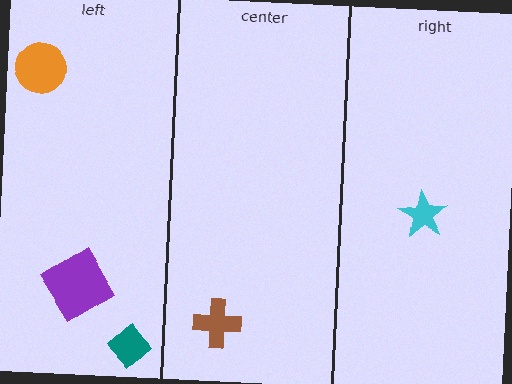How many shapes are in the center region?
1.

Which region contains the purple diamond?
The left region.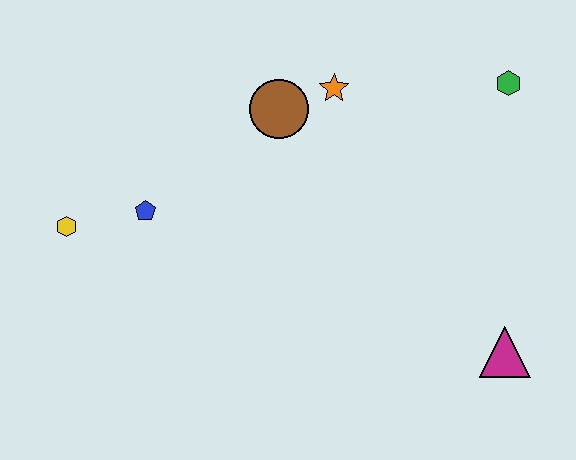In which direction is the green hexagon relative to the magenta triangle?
The green hexagon is above the magenta triangle.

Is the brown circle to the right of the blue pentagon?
Yes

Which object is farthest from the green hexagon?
The yellow hexagon is farthest from the green hexagon.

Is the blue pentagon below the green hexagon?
Yes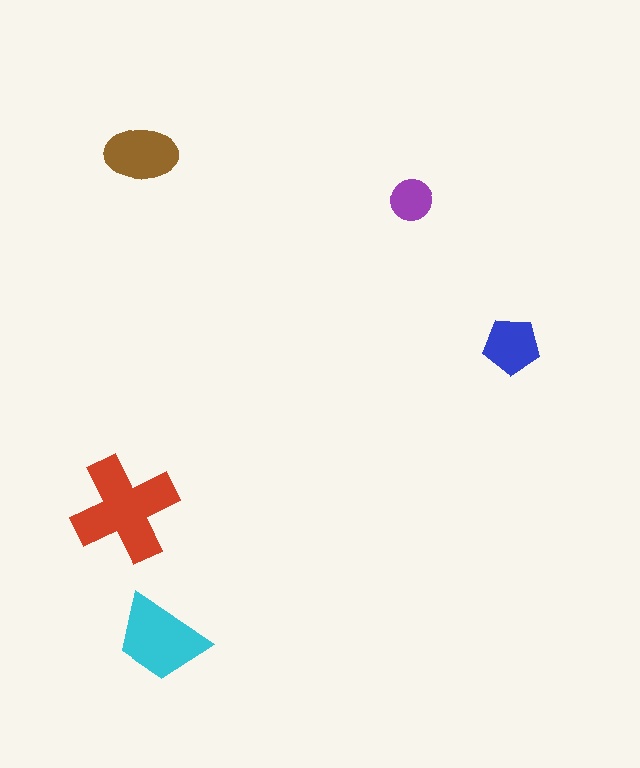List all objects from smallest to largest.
The purple circle, the blue pentagon, the brown ellipse, the cyan trapezoid, the red cross.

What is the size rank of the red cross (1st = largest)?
1st.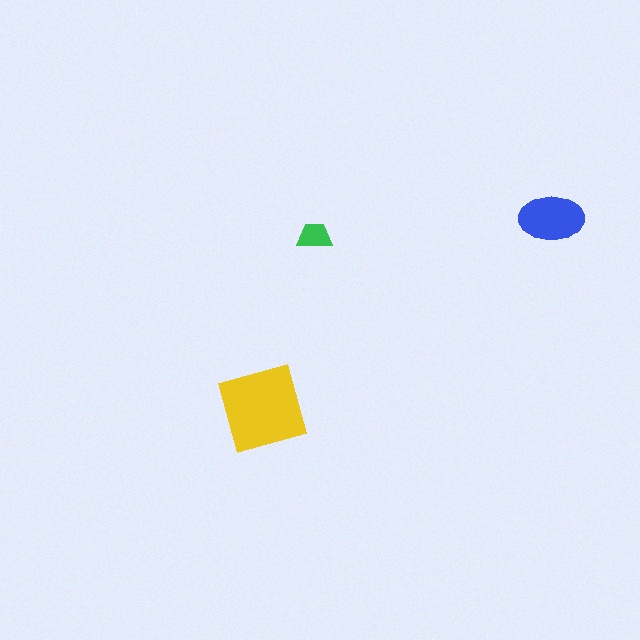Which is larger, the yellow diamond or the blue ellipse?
The yellow diamond.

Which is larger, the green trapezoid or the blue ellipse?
The blue ellipse.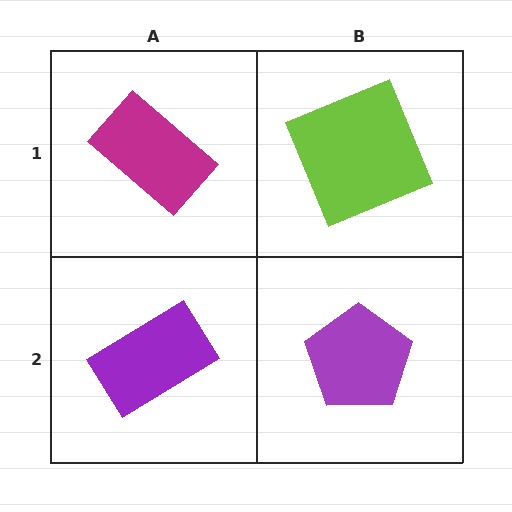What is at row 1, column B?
A lime square.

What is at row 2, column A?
A purple rectangle.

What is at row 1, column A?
A magenta rectangle.